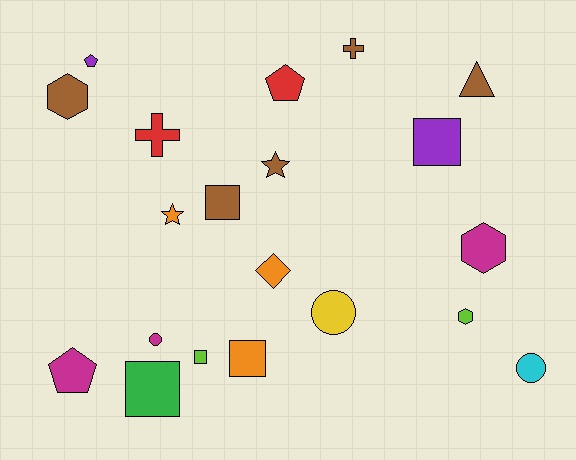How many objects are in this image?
There are 20 objects.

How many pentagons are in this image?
There are 3 pentagons.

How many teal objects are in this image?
There are no teal objects.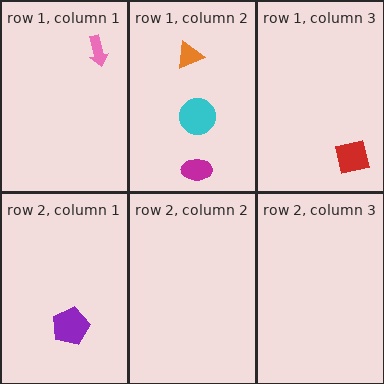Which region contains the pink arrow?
The row 1, column 1 region.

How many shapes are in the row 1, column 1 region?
1.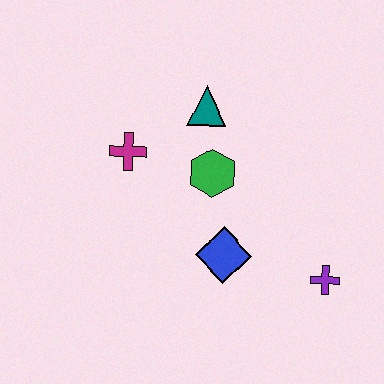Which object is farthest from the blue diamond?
The teal triangle is farthest from the blue diamond.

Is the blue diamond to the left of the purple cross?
Yes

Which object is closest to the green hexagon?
The teal triangle is closest to the green hexagon.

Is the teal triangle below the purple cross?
No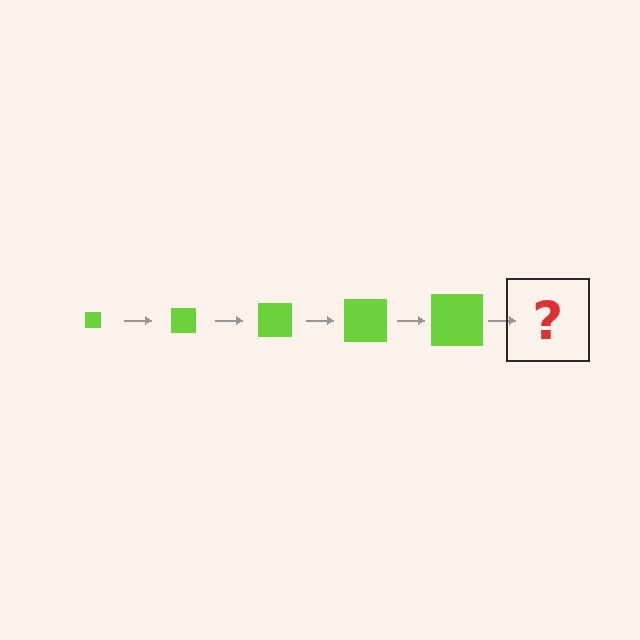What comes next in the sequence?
The next element should be a lime square, larger than the previous one.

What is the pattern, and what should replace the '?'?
The pattern is that the square gets progressively larger each step. The '?' should be a lime square, larger than the previous one.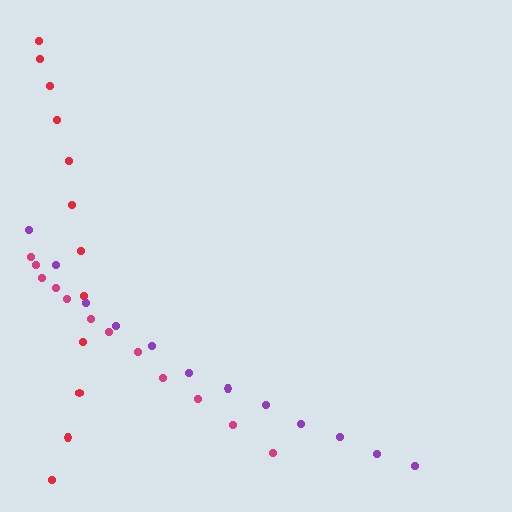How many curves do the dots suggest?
There are 3 distinct paths.